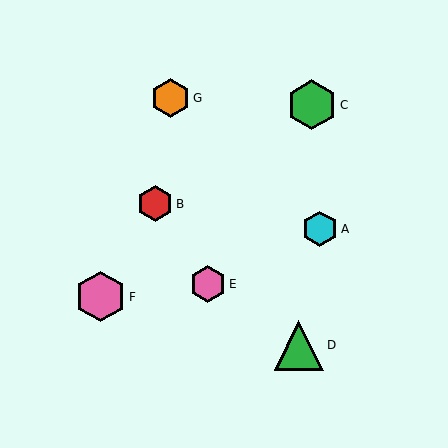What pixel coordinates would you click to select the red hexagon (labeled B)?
Click at (155, 204) to select the red hexagon B.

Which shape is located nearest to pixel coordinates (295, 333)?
The green triangle (labeled D) at (299, 345) is nearest to that location.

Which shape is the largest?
The pink hexagon (labeled F) is the largest.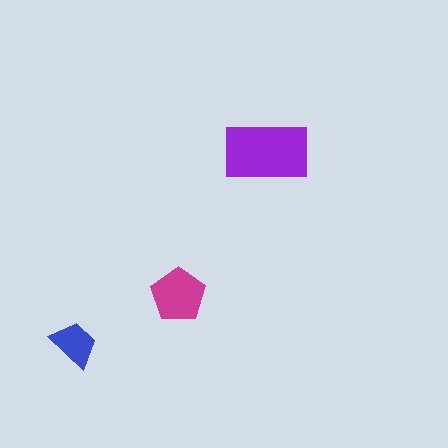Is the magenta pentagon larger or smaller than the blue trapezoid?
Larger.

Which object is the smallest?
The blue trapezoid.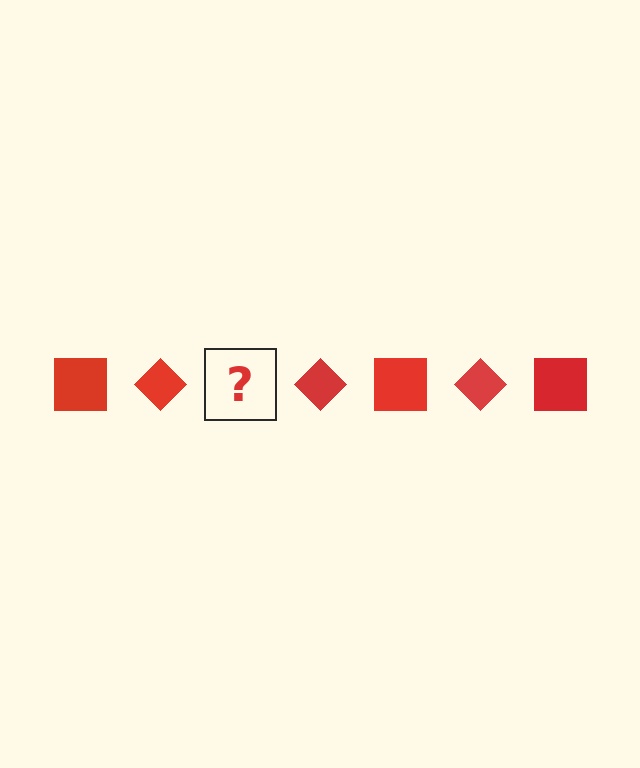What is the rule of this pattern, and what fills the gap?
The rule is that the pattern cycles through square, diamond shapes in red. The gap should be filled with a red square.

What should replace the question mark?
The question mark should be replaced with a red square.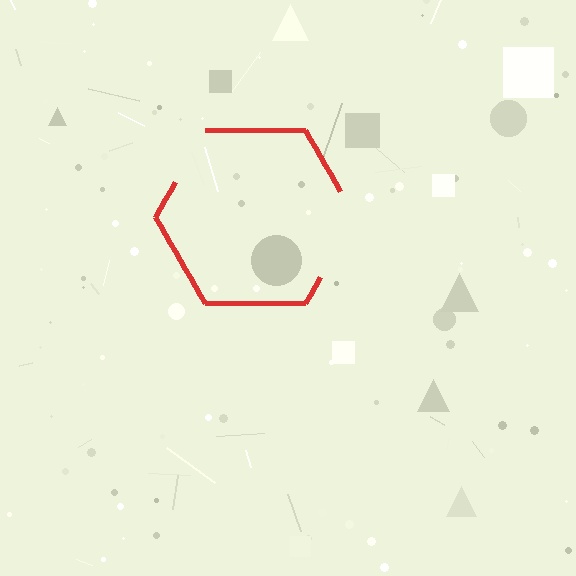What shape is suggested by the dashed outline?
The dashed outline suggests a hexagon.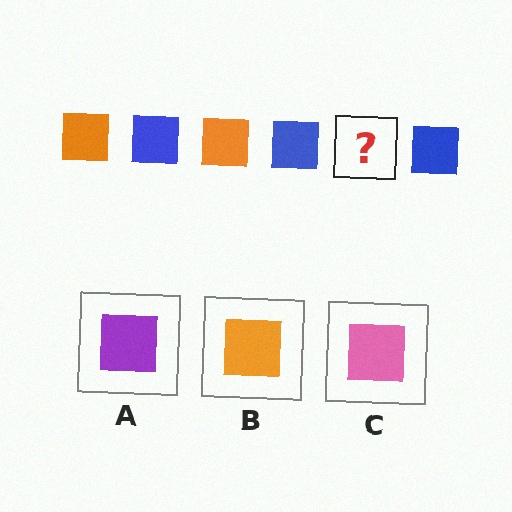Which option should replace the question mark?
Option B.